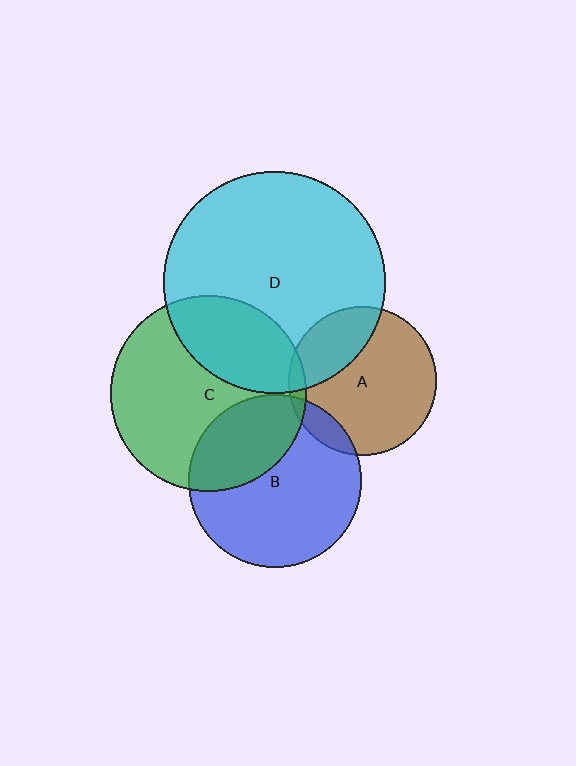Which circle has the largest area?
Circle D (cyan).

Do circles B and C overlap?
Yes.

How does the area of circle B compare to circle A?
Approximately 1.4 times.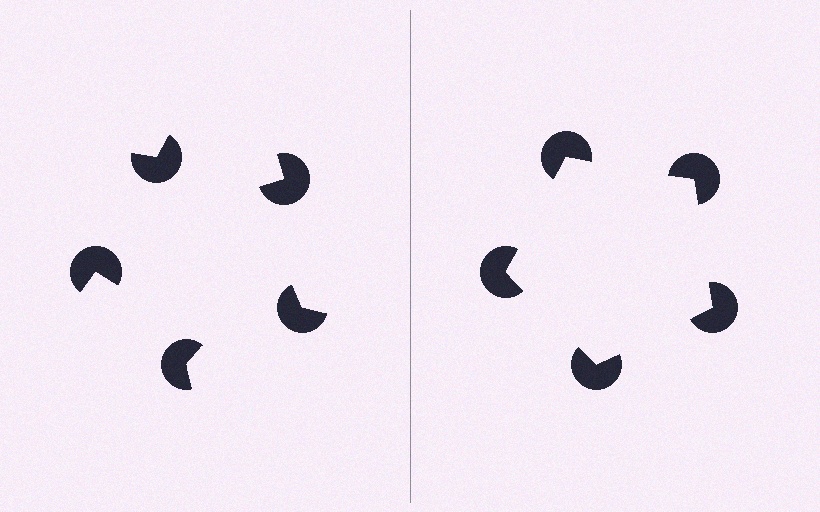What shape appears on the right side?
An illusory pentagon.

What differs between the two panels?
The pac-man discs are positioned identically on both sides; only the wedge orientations differ. On the right they align to a pentagon; on the left they are misaligned.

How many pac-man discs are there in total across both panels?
10 — 5 on each side.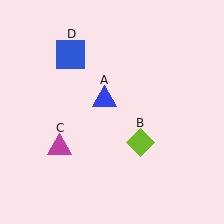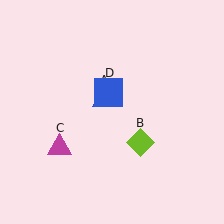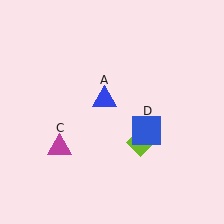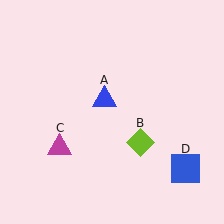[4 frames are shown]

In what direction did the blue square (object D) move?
The blue square (object D) moved down and to the right.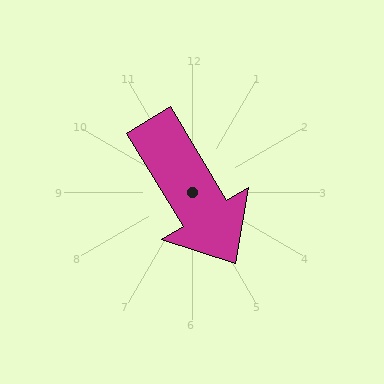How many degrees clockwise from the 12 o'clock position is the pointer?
Approximately 149 degrees.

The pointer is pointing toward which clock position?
Roughly 5 o'clock.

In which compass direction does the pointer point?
Southeast.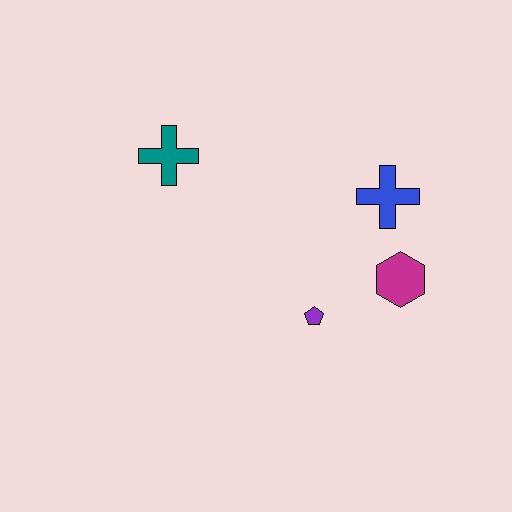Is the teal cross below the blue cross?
No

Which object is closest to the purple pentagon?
The magenta hexagon is closest to the purple pentagon.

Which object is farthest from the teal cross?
The magenta hexagon is farthest from the teal cross.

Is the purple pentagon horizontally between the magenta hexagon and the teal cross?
Yes